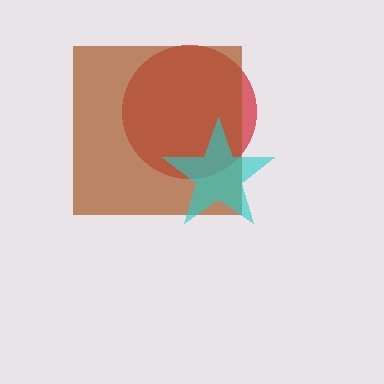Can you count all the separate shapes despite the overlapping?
Yes, there are 3 separate shapes.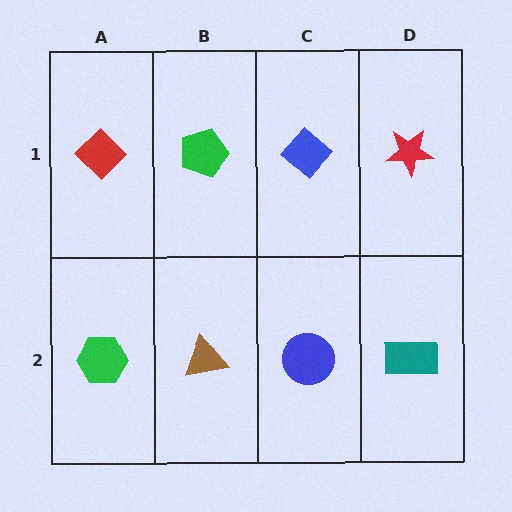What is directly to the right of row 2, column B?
A blue circle.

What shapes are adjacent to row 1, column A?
A green hexagon (row 2, column A), a green pentagon (row 1, column B).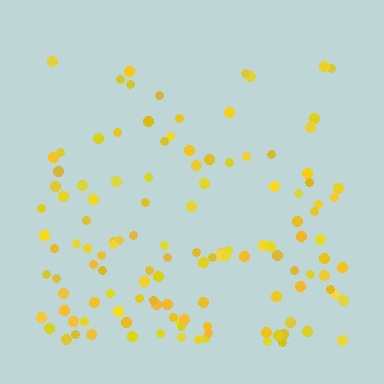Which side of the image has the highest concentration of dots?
The bottom.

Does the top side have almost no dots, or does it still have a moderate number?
Still a moderate number, just noticeably fewer than the bottom.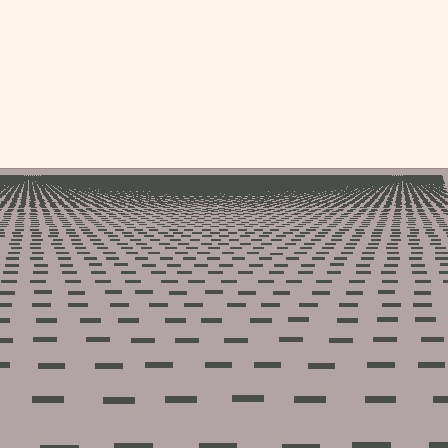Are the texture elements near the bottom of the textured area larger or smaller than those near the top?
Larger. Near the bottom, elements are closer to the viewer and appear at a bigger on-screen size.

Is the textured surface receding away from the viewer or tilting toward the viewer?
The surface is receding away from the viewer. Texture elements get smaller and denser toward the top.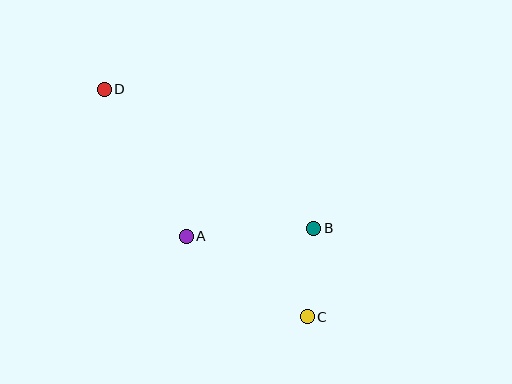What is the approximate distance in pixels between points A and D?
The distance between A and D is approximately 168 pixels.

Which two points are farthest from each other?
Points C and D are farthest from each other.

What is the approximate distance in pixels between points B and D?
The distance between B and D is approximately 251 pixels.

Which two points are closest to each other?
Points B and C are closest to each other.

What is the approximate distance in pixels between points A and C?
The distance between A and C is approximately 145 pixels.